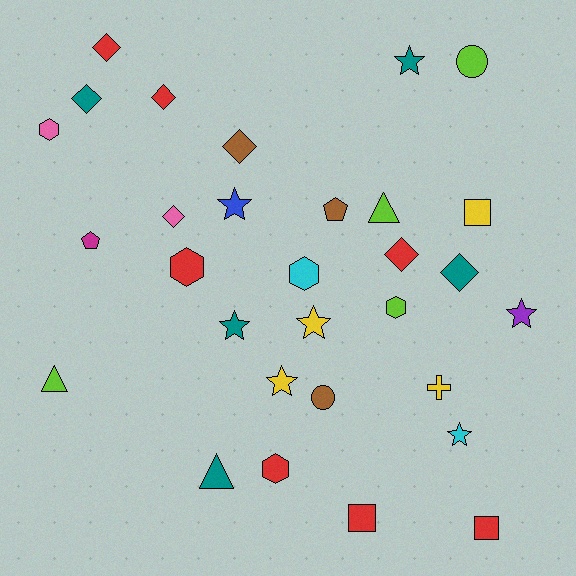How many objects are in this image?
There are 30 objects.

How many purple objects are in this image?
There is 1 purple object.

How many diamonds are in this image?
There are 7 diamonds.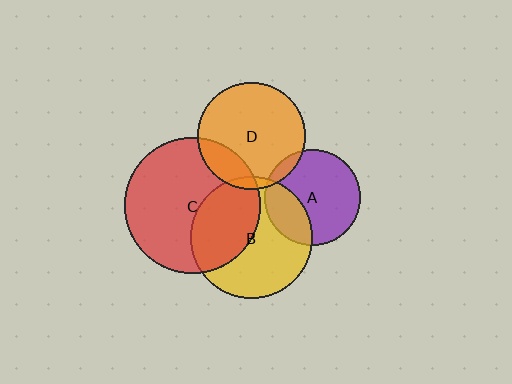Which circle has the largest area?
Circle C (red).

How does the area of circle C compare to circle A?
Approximately 2.0 times.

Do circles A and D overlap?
Yes.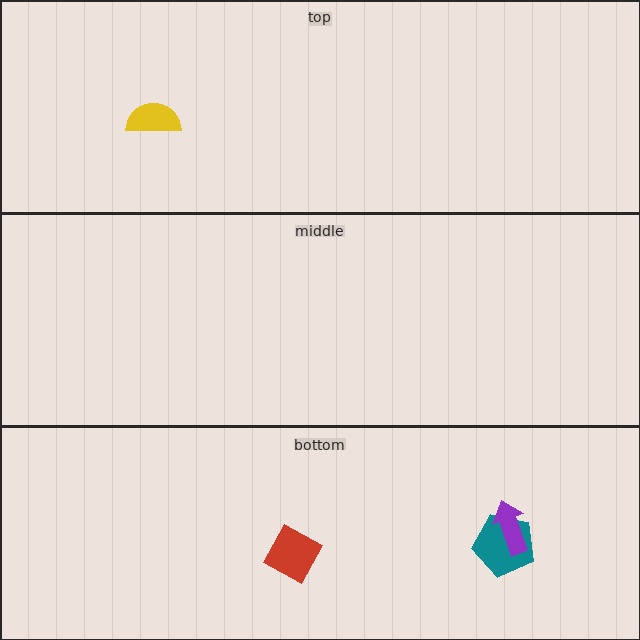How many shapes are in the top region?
1.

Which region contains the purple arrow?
The bottom region.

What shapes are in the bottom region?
The red diamond, the teal pentagon, the purple arrow.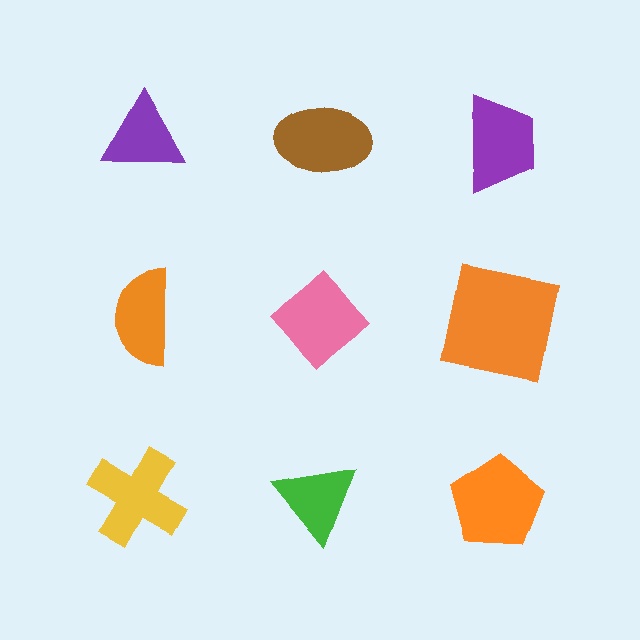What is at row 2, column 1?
An orange semicircle.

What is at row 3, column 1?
A yellow cross.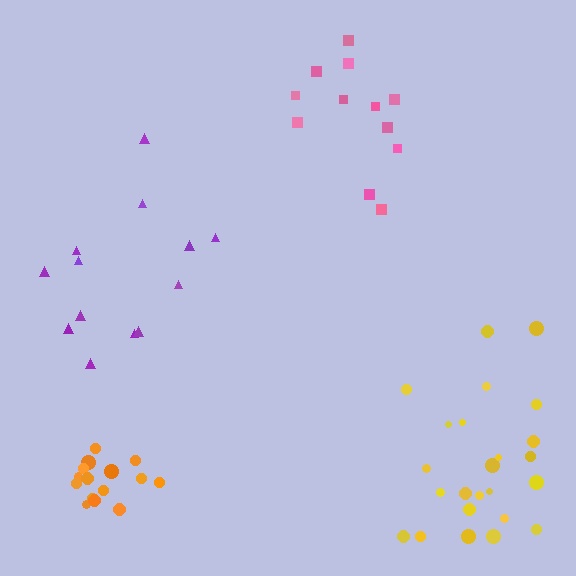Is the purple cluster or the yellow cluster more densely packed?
Yellow.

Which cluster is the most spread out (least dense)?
Purple.